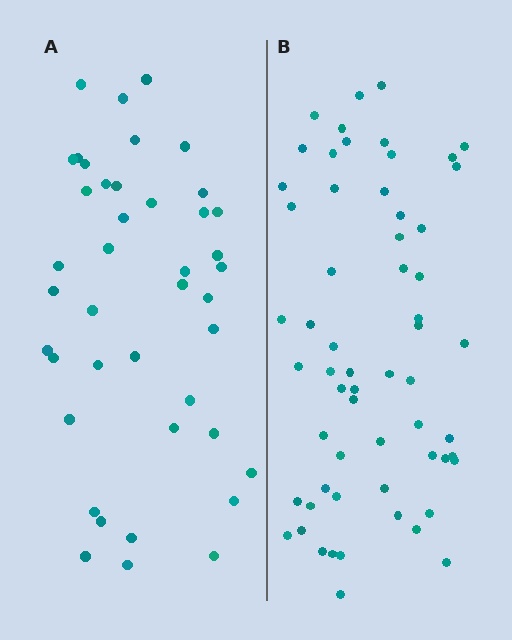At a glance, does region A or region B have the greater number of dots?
Region B (the right region) has more dots.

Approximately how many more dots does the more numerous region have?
Region B has approximately 20 more dots than region A.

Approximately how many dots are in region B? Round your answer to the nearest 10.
About 60 dots.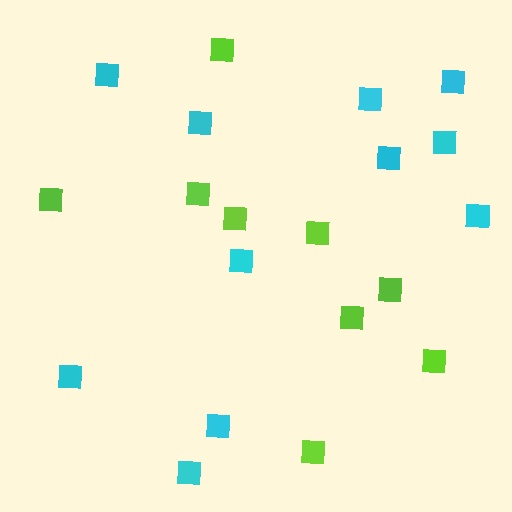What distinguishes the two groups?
There are 2 groups: one group of lime squares (9) and one group of cyan squares (11).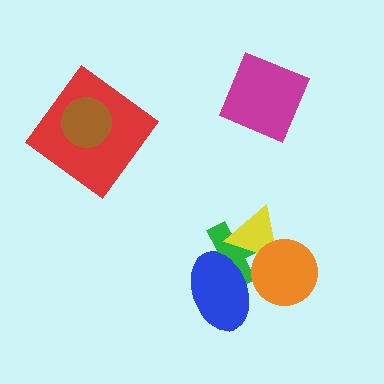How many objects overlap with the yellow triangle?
3 objects overlap with the yellow triangle.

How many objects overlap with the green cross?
3 objects overlap with the green cross.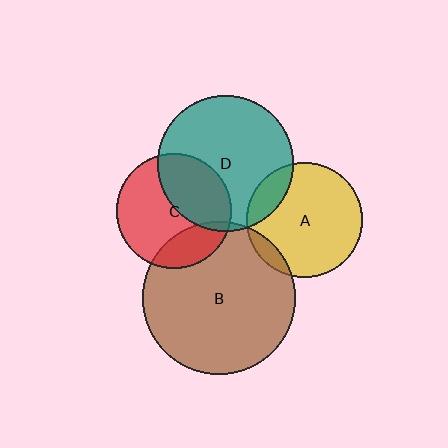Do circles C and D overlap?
Yes.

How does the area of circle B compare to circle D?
Approximately 1.3 times.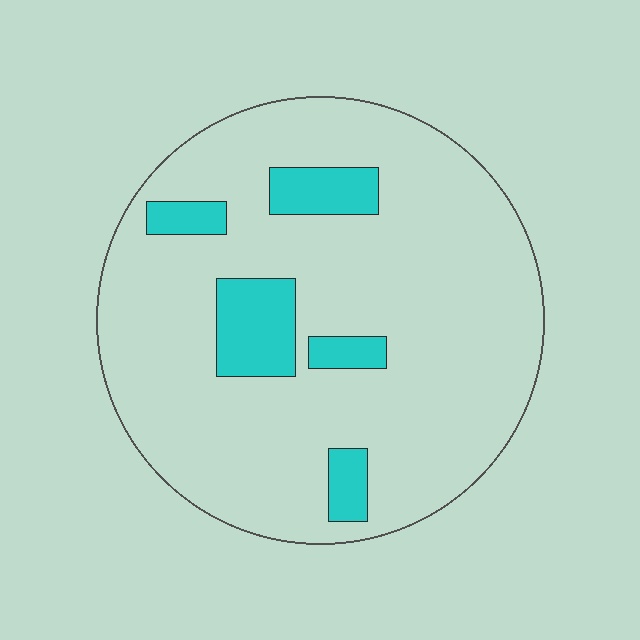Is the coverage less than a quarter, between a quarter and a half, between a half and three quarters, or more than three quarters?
Less than a quarter.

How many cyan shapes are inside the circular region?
5.